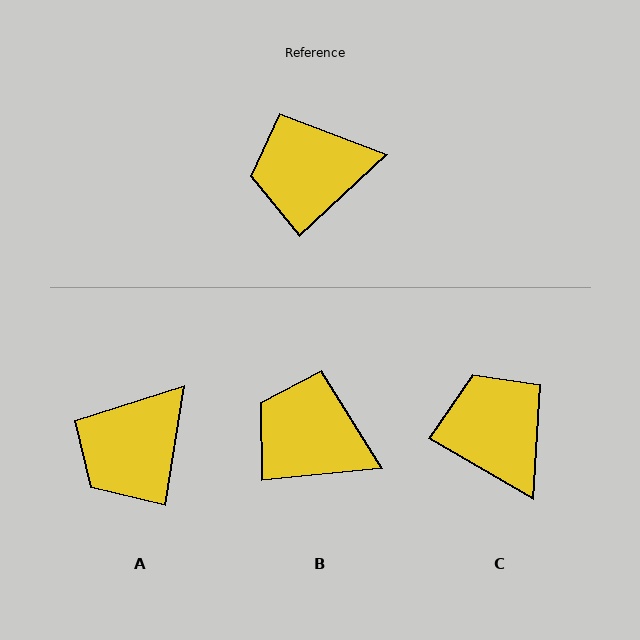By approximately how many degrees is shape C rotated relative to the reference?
Approximately 73 degrees clockwise.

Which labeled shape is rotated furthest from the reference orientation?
C, about 73 degrees away.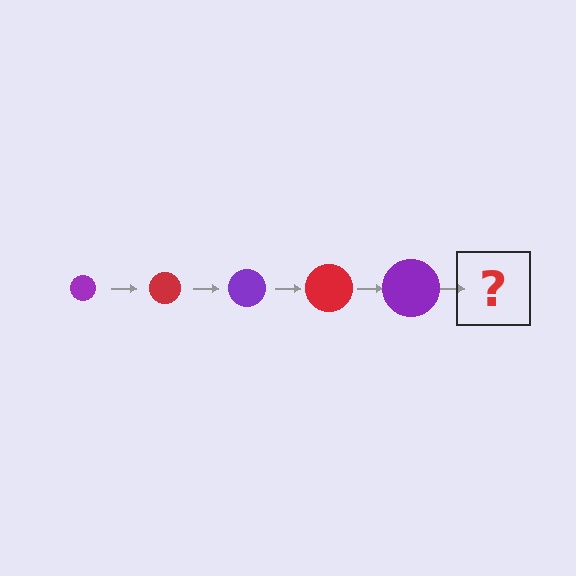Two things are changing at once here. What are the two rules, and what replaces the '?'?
The two rules are that the circle grows larger each step and the color cycles through purple and red. The '?' should be a red circle, larger than the previous one.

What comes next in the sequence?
The next element should be a red circle, larger than the previous one.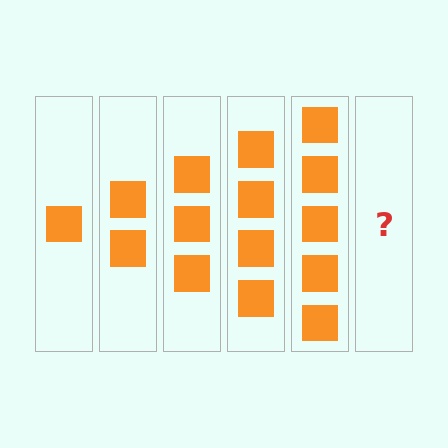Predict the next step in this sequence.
The next step is 6 squares.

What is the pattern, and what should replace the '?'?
The pattern is that each step adds one more square. The '?' should be 6 squares.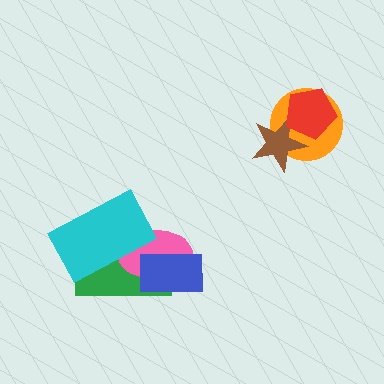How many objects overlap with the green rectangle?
3 objects overlap with the green rectangle.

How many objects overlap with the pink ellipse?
3 objects overlap with the pink ellipse.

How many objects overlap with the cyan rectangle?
2 objects overlap with the cyan rectangle.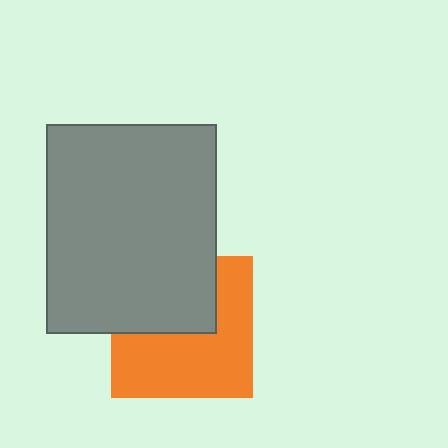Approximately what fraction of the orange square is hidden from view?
Roughly 41% of the orange square is hidden behind the gray rectangle.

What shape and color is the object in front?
The object in front is a gray rectangle.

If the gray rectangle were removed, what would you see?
You would see the complete orange square.